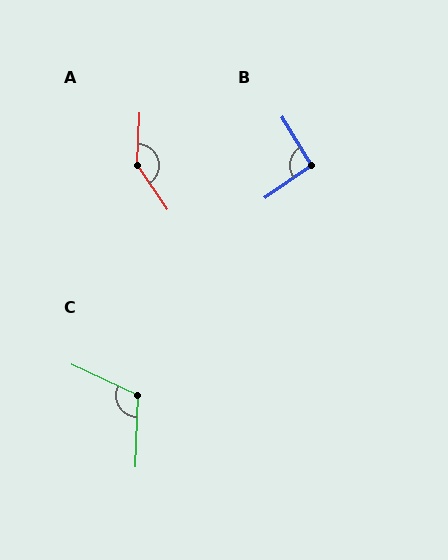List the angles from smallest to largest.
B (93°), C (113°), A (144°).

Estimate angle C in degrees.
Approximately 113 degrees.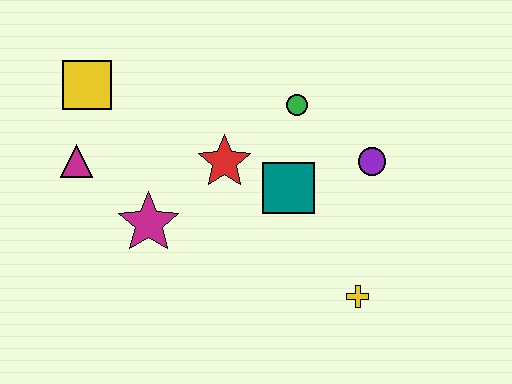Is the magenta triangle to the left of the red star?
Yes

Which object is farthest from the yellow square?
The yellow cross is farthest from the yellow square.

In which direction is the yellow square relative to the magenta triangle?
The yellow square is above the magenta triangle.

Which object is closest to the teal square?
The red star is closest to the teal square.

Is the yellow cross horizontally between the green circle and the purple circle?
Yes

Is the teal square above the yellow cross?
Yes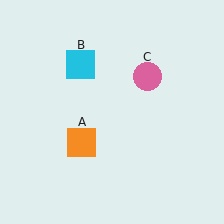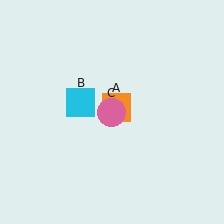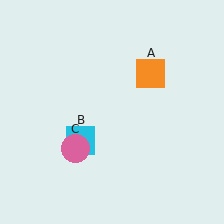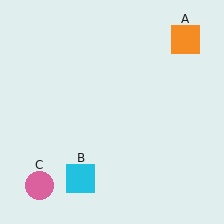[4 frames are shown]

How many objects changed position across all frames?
3 objects changed position: orange square (object A), cyan square (object B), pink circle (object C).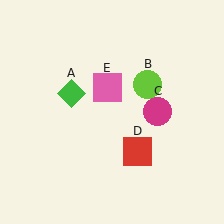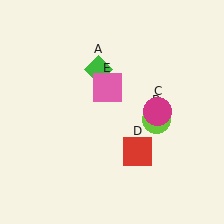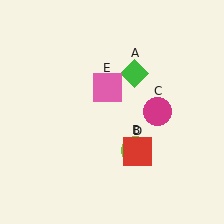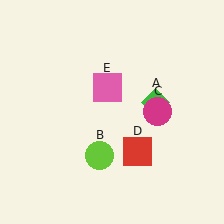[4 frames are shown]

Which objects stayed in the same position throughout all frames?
Magenta circle (object C) and red square (object D) and pink square (object E) remained stationary.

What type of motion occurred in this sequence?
The green diamond (object A), lime circle (object B) rotated clockwise around the center of the scene.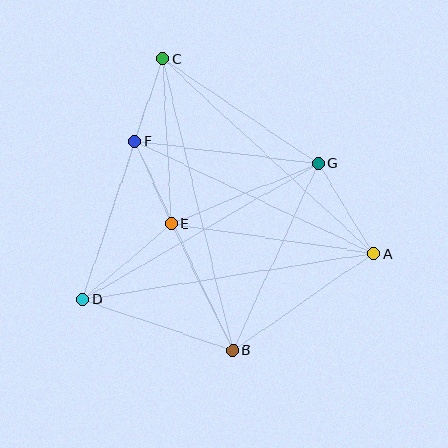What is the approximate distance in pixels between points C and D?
The distance between C and D is approximately 254 pixels.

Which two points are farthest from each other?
Points B and C are farthest from each other.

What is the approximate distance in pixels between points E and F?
The distance between E and F is approximately 90 pixels.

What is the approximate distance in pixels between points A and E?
The distance between A and E is approximately 204 pixels.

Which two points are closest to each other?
Points C and F are closest to each other.